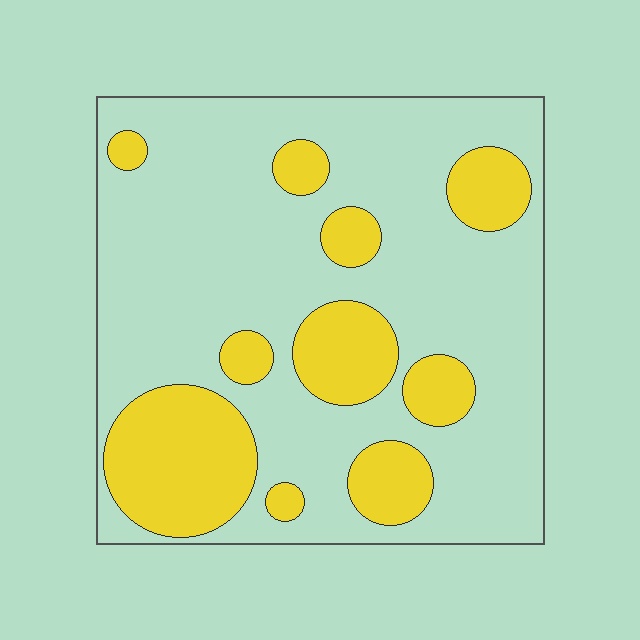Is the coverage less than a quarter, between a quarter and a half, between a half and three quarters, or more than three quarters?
Between a quarter and a half.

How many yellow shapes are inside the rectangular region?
10.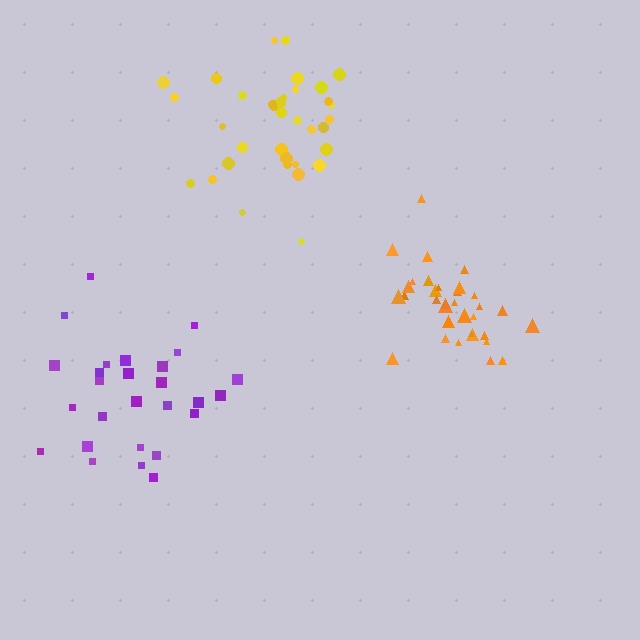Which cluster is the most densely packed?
Orange.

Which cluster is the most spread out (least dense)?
Purple.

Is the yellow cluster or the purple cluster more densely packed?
Yellow.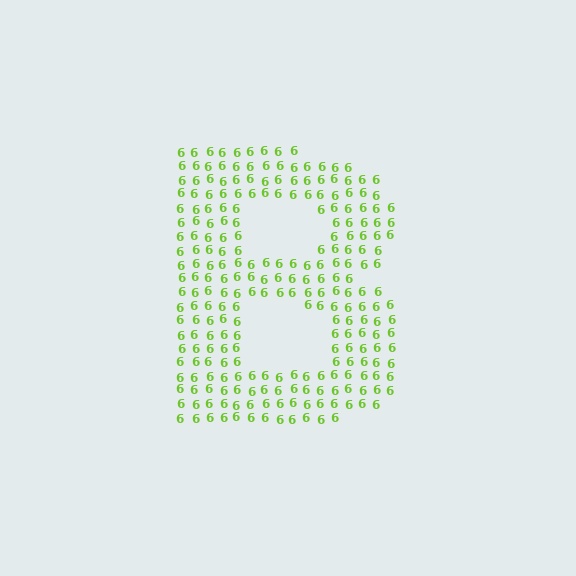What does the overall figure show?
The overall figure shows the letter B.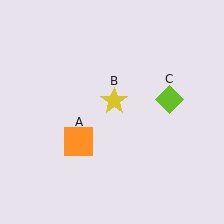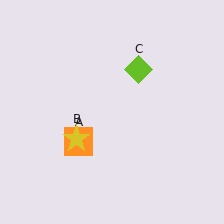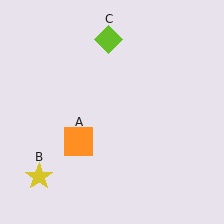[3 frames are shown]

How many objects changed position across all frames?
2 objects changed position: yellow star (object B), lime diamond (object C).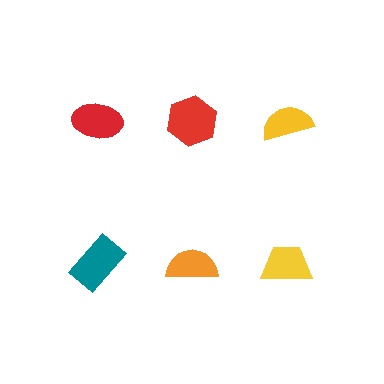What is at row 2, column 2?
An orange semicircle.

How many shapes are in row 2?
3 shapes.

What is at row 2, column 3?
A yellow trapezoid.